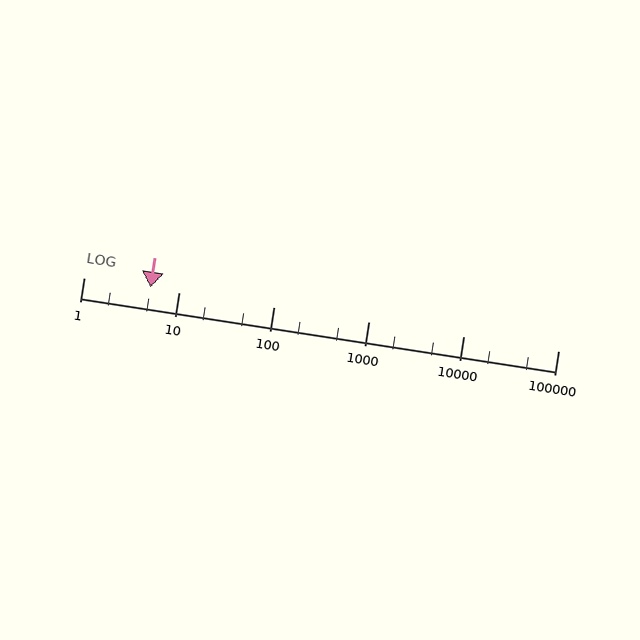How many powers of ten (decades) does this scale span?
The scale spans 5 decades, from 1 to 100000.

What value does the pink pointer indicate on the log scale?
The pointer indicates approximately 5.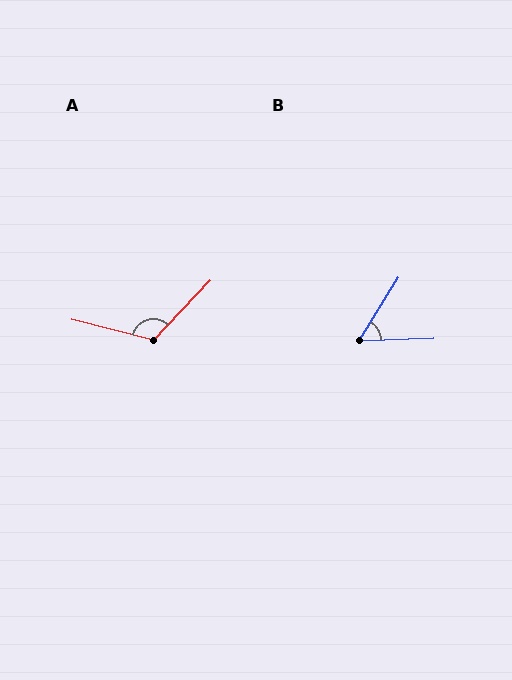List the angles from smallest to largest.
B (56°), A (119°).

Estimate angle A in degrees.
Approximately 119 degrees.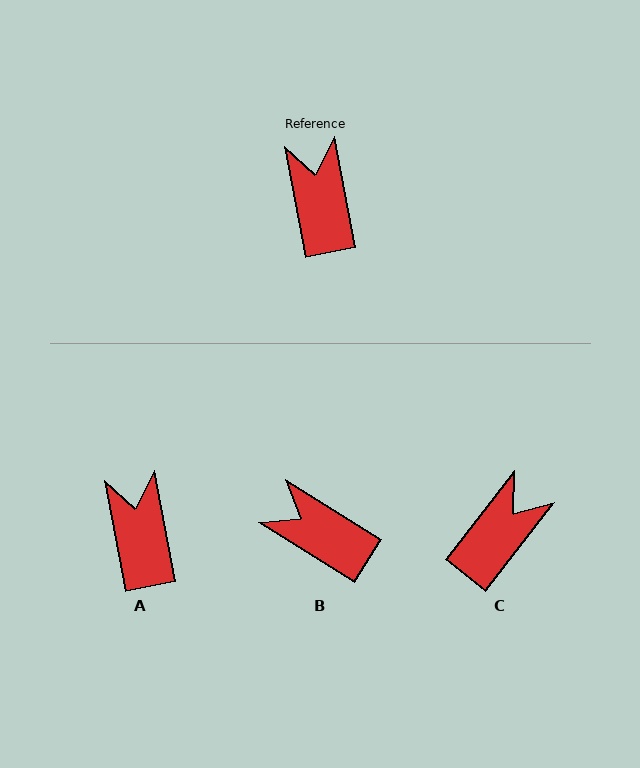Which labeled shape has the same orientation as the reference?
A.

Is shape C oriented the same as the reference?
No, it is off by about 49 degrees.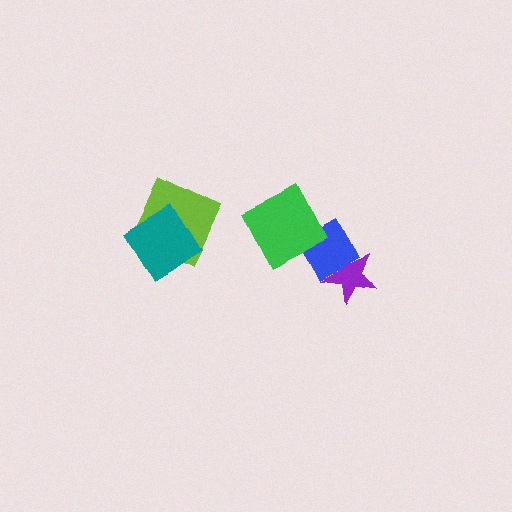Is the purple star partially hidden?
Yes, it is partially covered by another shape.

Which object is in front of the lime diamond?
The teal diamond is in front of the lime diamond.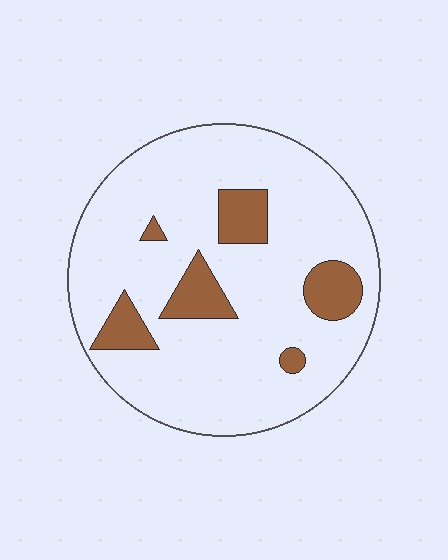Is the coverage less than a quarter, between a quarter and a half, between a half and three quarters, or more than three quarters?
Less than a quarter.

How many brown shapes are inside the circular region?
6.